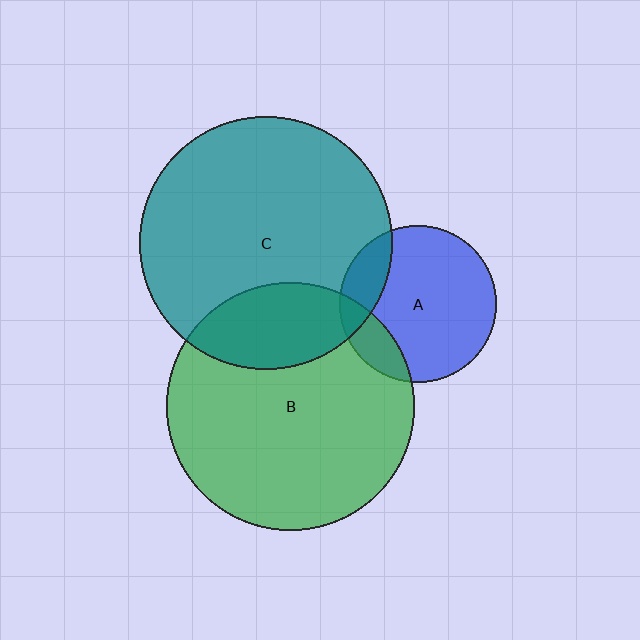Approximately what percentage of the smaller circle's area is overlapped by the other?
Approximately 15%.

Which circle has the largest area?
Circle C (teal).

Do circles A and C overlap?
Yes.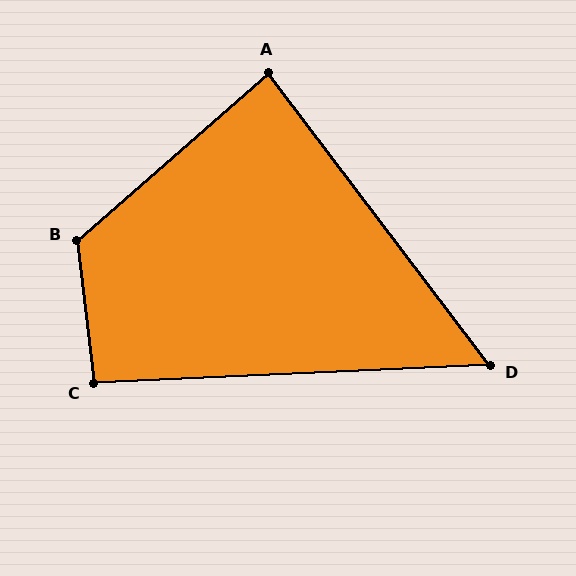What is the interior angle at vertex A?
Approximately 86 degrees (approximately right).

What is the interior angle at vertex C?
Approximately 94 degrees (approximately right).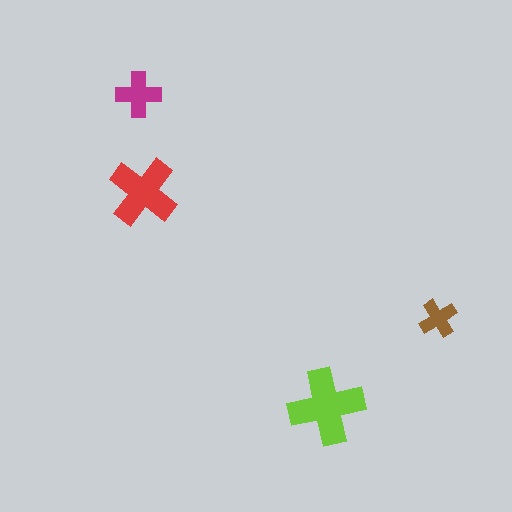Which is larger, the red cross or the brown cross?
The red one.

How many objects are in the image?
There are 4 objects in the image.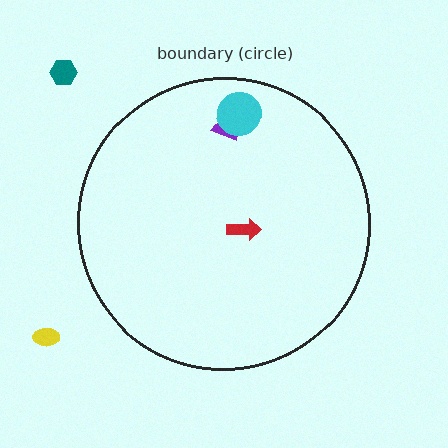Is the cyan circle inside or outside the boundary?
Inside.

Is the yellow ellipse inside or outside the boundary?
Outside.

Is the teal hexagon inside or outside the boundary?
Outside.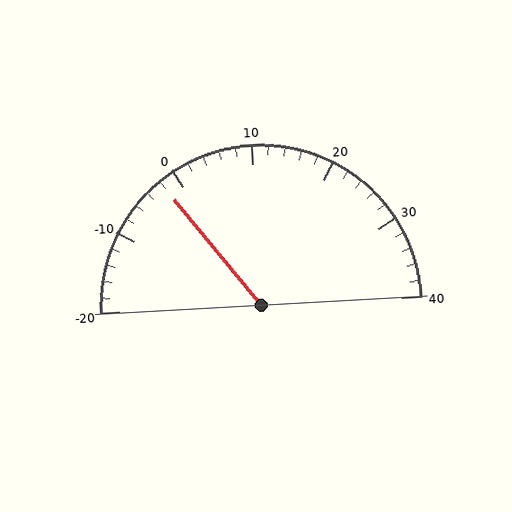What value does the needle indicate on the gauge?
The needle indicates approximately -2.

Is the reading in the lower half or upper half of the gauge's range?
The reading is in the lower half of the range (-20 to 40).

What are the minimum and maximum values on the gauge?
The gauge ranges from -20 to 40.